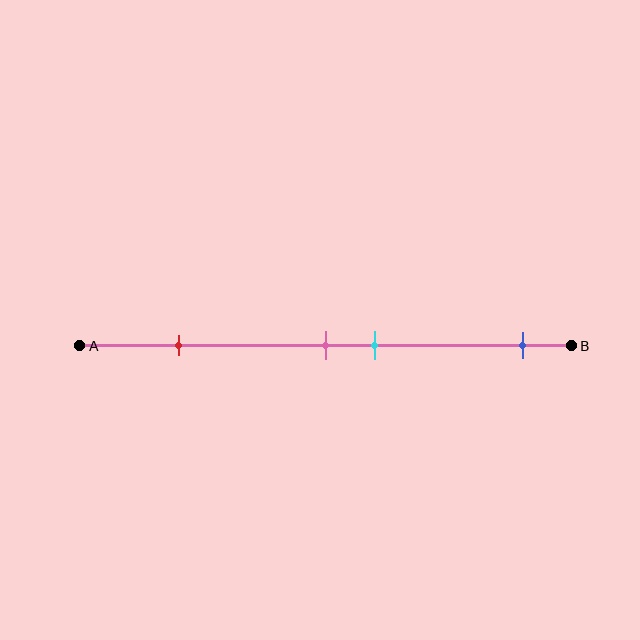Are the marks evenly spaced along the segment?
No, the marks are not evenly spaced.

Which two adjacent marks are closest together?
The pink and cyan marks are the closest adjacent pair.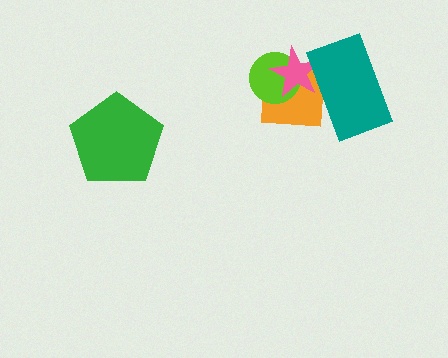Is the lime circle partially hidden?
Yes, it is partially covered by another shape.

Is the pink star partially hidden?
Yes, it is partially covered by another shape.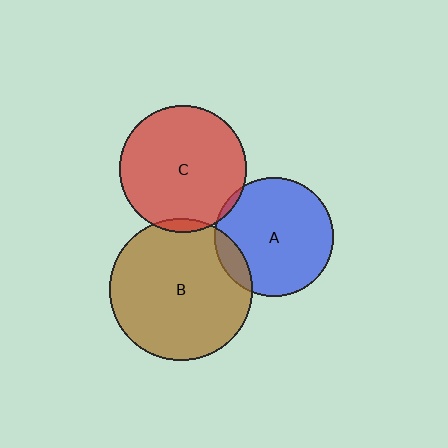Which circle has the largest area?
Circle B (brown).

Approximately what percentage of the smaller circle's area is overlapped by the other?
Approximately 5%.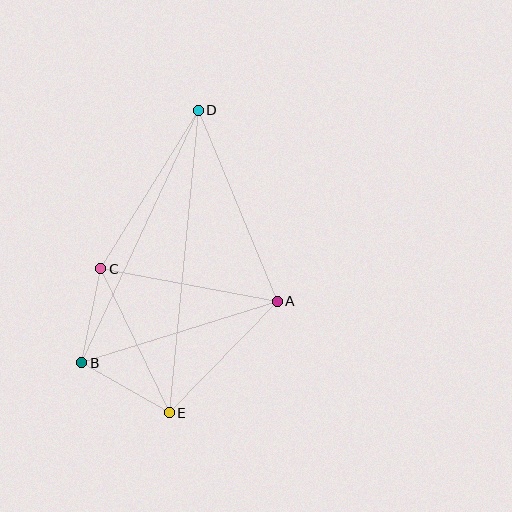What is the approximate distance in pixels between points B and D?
The distance between B and D is approximately 278 pixels.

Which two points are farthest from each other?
Points D and E are farthest from each other.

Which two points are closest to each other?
Points B and C are closest to each other.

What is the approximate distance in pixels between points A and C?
The distance between A and C is approximately 179 pixels.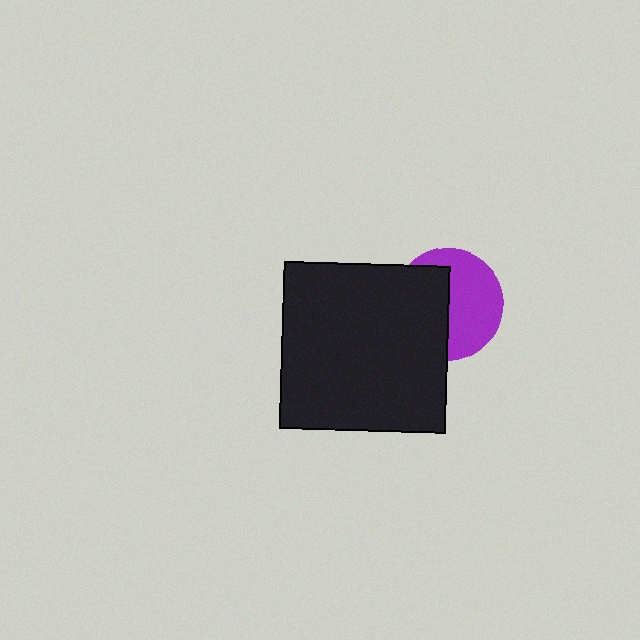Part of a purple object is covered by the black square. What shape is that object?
It is a circle.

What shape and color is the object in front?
The object in front is a black square.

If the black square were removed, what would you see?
You would see the complete purple circle.